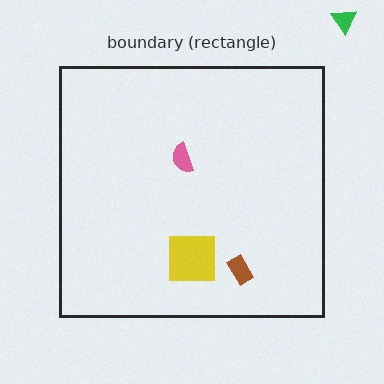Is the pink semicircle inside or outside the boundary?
Inside.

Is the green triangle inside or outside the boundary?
Outside.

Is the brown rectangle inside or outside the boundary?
Inside.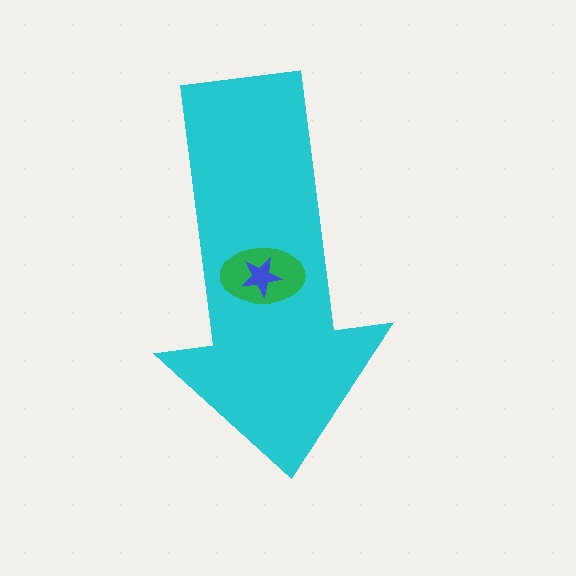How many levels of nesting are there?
3.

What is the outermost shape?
The cyan arrow.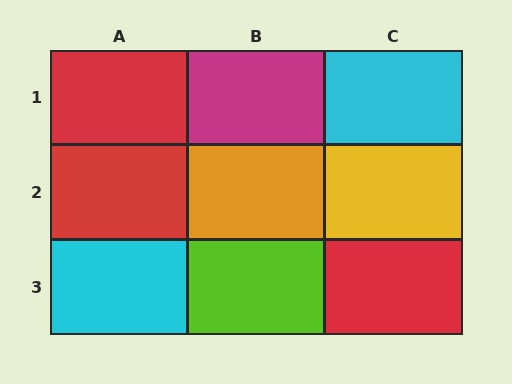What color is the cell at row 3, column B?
Lime.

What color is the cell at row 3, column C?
Red.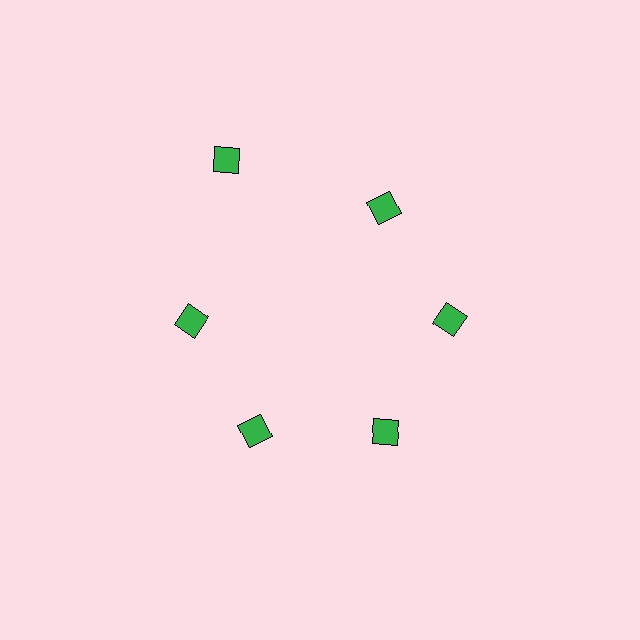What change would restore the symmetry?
The symmetry would be restored by moving it inward, back onto the ring so that all 6 diamonds sit at equal angles and equal distance from the center.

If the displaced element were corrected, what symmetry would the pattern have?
It would have 6-fold rotational symmetry — the pattern would map onto itself every 60 degrees.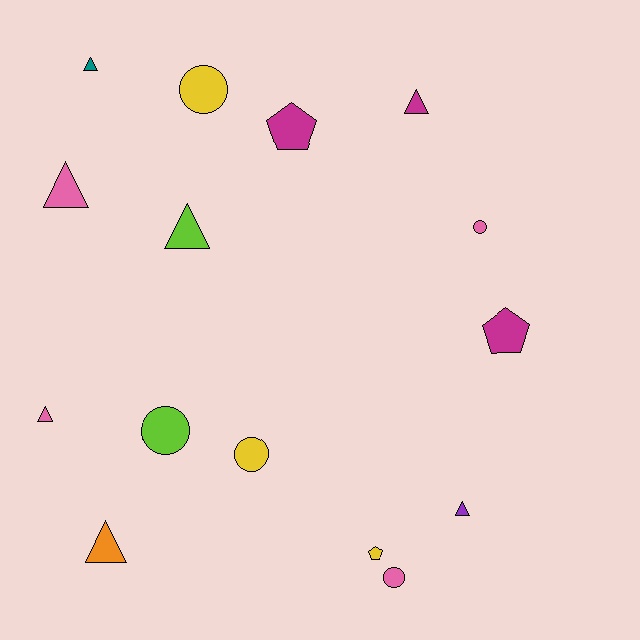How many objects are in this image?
There are 15 objects.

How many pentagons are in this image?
There are 3 pentagons.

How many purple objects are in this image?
There is 1 purple object.